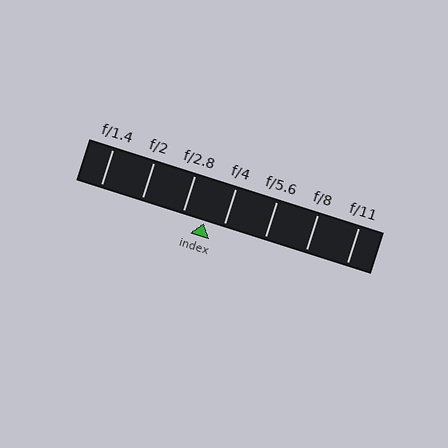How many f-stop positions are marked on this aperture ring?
There are 7 f-stop positions marked.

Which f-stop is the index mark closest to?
The index mark is closest to f/4.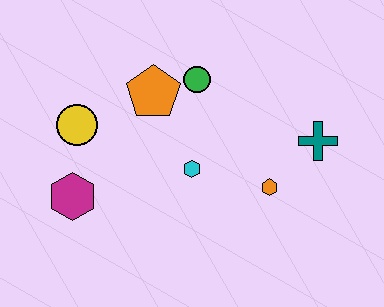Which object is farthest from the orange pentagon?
The teal cross is farthest from the orange pentagon.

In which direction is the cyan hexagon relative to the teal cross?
The cyan hexagon is to the left of the teal cross.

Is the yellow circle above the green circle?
No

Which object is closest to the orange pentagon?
The green circle is closest to the orange pentagon.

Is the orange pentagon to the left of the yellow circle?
No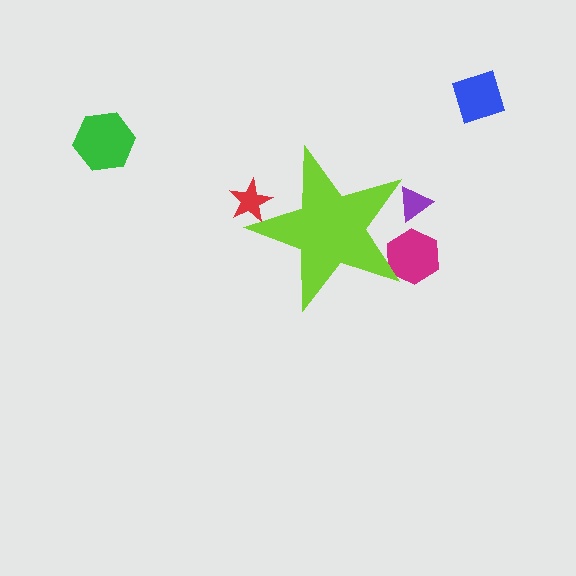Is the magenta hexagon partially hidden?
Yes, the magenta hexagon is partially hidden behind the lime star.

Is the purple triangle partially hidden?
Yes, the purple triangle is partially hidden behind the lime star.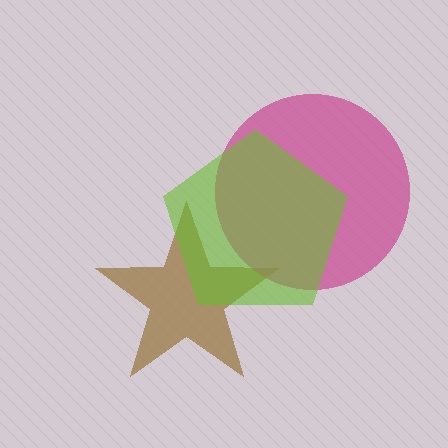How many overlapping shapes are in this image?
There are 3 overlapping shapes in the image.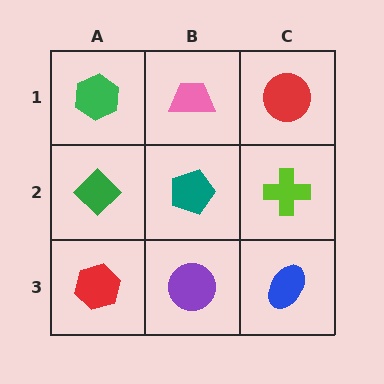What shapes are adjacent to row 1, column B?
A teal pentagon (row 2, column B), a green hexagon (row 1, column A), a red circle (row 1, column C).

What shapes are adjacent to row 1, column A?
A green diamond (row 2, column A), a pink trapezoid (row 1, column B).